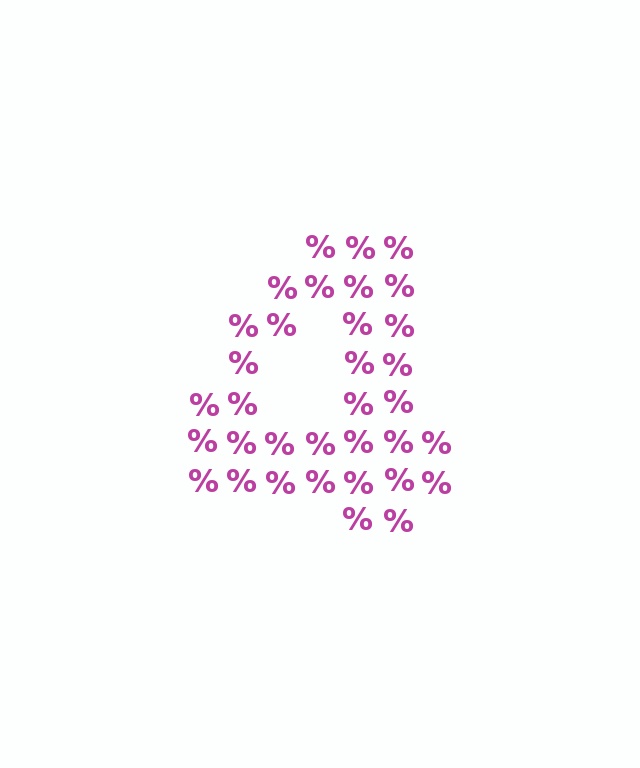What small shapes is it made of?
It is made of small percent signs.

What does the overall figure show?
The overall figure shows the digit 4.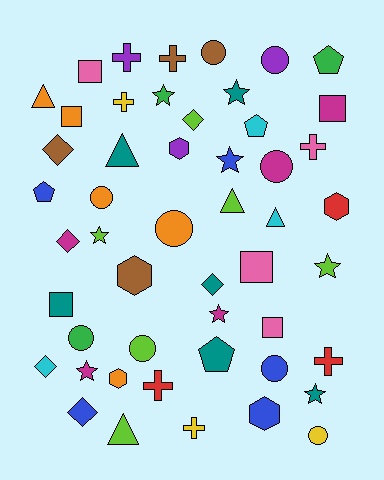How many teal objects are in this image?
There are 6 teal objects.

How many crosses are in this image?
There are 7 crosses.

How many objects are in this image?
There are 50 objects.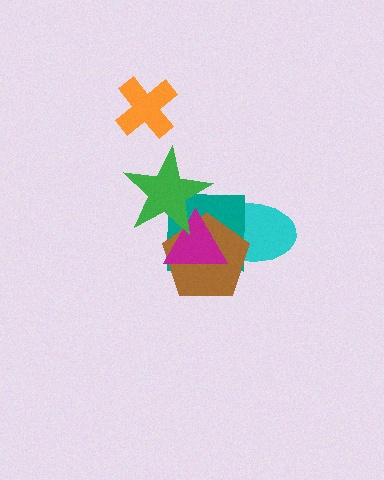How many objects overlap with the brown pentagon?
4 objects overlap with the brown pentagon.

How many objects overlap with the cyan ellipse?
3 objects overlap with the cyan ellipse.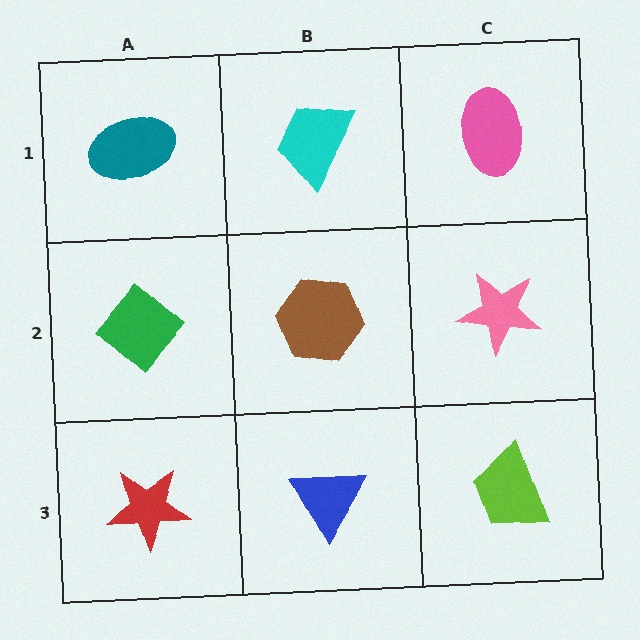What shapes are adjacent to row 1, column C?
A pink star (row 2, column C), a cyan trapezoid (row 1, column B).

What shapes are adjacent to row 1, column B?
A brown hexagon (row 2, column B), a teal ellipse (row 1, column A), a pink ellipse (row 1, column C).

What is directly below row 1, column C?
A pink star.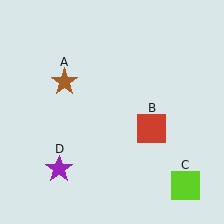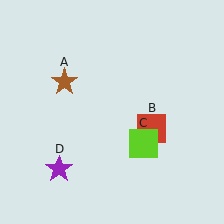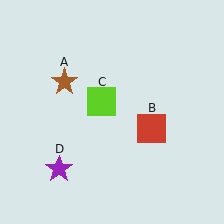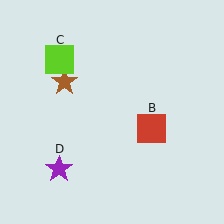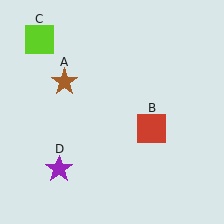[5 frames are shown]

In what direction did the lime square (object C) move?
The lime square (object C) moved up and to the left.